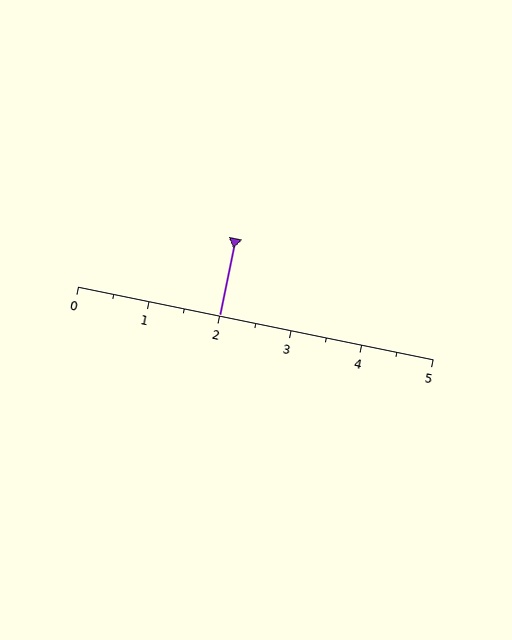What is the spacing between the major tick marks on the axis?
The major ticks are spaced 1 apart.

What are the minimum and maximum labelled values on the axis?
The axis runs from 0 to 5.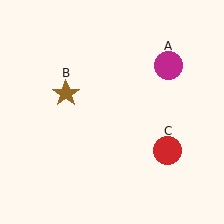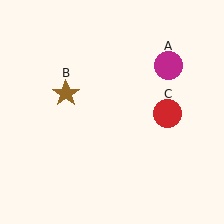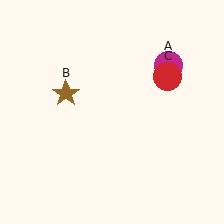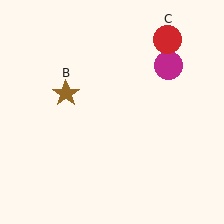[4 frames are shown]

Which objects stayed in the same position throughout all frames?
Magenta circle (object A) and brown star (object B) remained stationary.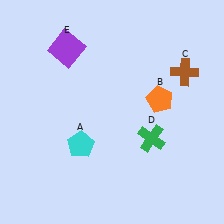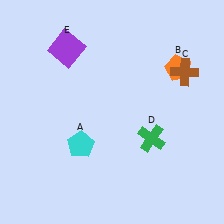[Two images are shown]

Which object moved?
The orange pentagon (B) moved up.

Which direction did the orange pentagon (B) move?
The orange pentagon (B) moved up.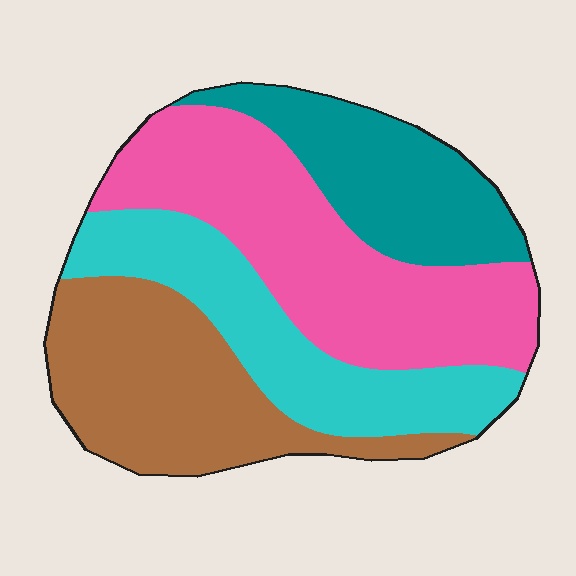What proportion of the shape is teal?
Teal covers around 20% of the shape.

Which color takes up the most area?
Pink, at roughly 35%.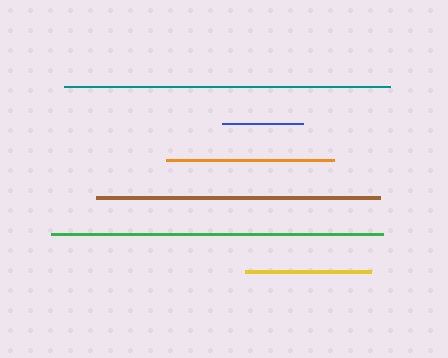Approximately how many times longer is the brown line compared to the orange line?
The brown line is approximately 1.7 times the length of the orange line.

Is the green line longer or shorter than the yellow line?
The green line is longer than the yellow line.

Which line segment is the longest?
The green line is the longest at approximately 332 pixels.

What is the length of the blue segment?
The blue segment is approximately 81 pixels long.